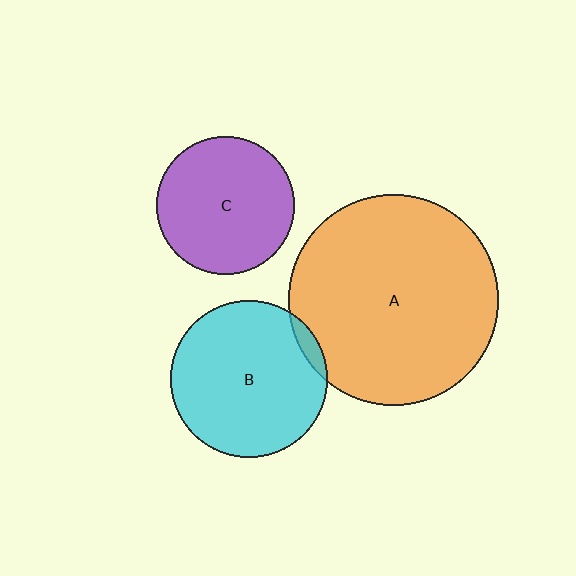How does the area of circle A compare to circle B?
Approximately 1.8 times.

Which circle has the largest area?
Circle A (orange).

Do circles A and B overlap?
Yes.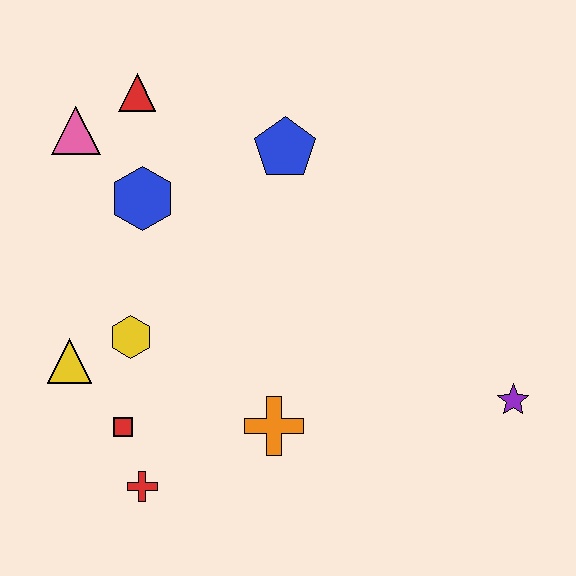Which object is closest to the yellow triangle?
The yellow hexagon is closest to the yellow triangle.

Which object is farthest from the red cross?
The red triangle is farthest from the red cross.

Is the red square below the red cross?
No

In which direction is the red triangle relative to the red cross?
The red triangle is above the red cross.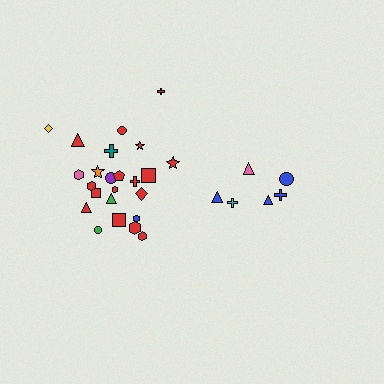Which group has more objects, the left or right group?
The left group.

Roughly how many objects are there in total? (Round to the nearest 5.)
Roughly 30 objects in total.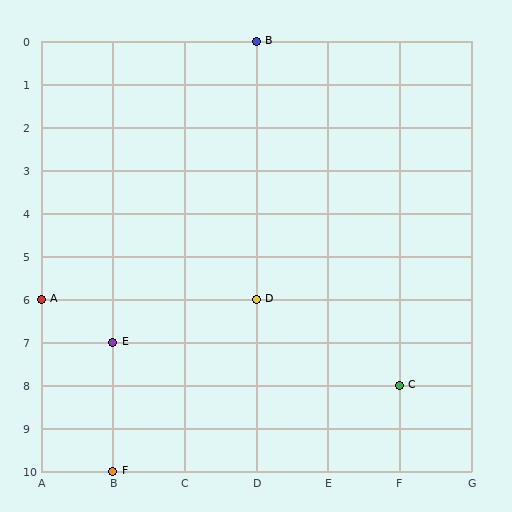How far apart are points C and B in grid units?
Points C and B are 2 columns and 8 rows apart (about 8.2 grid units diagonally).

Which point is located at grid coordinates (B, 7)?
Point E is at (B, 7).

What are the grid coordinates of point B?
Point B is at grid coordinates (D, 0).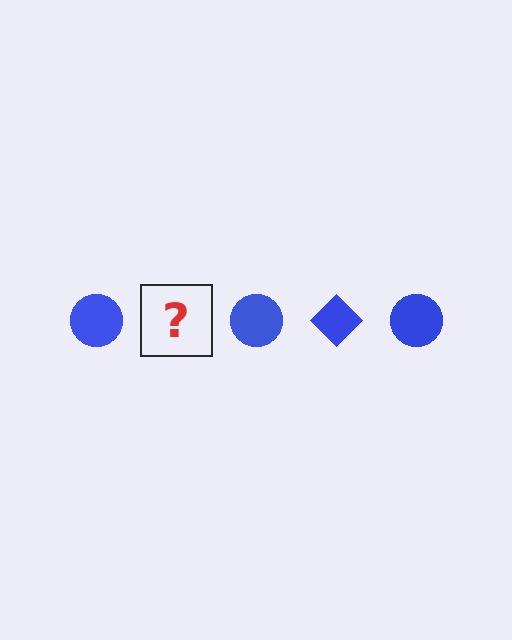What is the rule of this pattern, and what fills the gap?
The rule is that the pattern cycles through circle, diamond shapes in blue. The gap should be filled with a blue diamond.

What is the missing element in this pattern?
The missing element is a blue diamond.